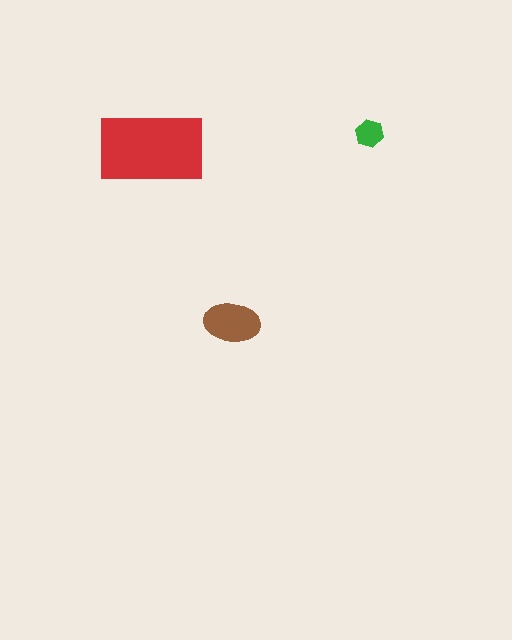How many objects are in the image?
There are 3 objects in the image.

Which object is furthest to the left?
The red rectangle is leftmost.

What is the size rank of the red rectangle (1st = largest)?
1st.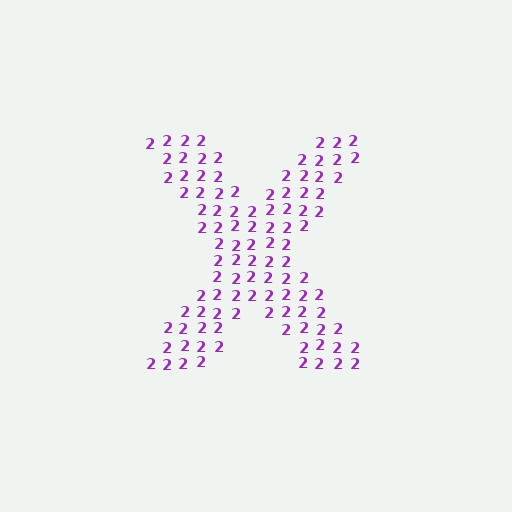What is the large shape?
The large shape is the letter X.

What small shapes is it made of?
It is made of small digit 2's.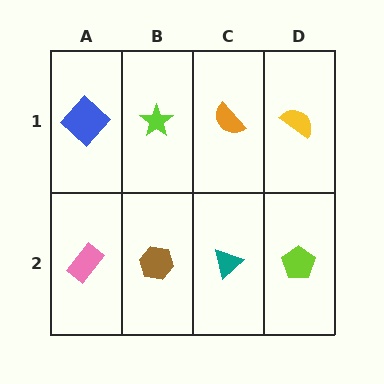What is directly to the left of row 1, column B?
A blue diamond.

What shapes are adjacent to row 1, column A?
A pink rectangle (row 2, column A), a lime star (row 1, column B).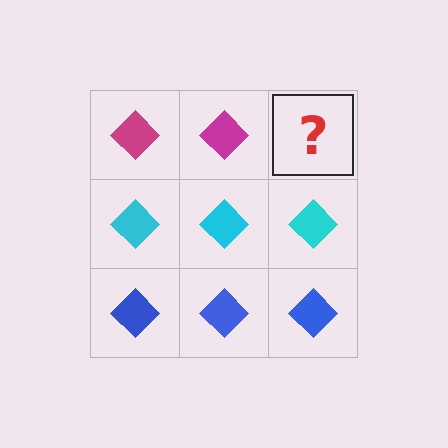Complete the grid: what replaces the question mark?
The question mark should be replaced with a magenta diamond.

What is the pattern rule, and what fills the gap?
The rule is that each row has a consistent color. The gap should be filled with a magenta diamond.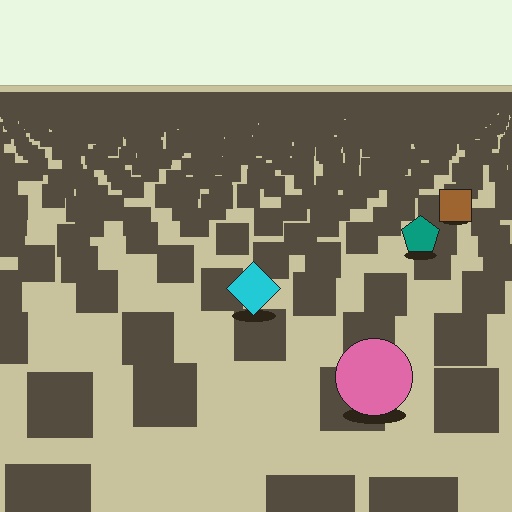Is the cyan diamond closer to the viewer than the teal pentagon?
Yes. The cyan diamond is closer — you can tell from the texture gradient: the ground texture is coarser near it.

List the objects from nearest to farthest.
From nearest to farthest: the pink circle, the cyan diamond, the teal pentagon, the brown square.